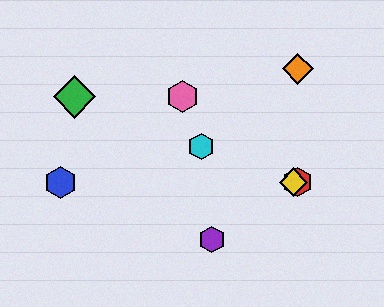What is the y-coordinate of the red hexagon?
The red hexagon is at y≈182.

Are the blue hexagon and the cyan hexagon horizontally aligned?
No, the blue hexagon is at y≈182 and the cyan hexagon is at y≈146.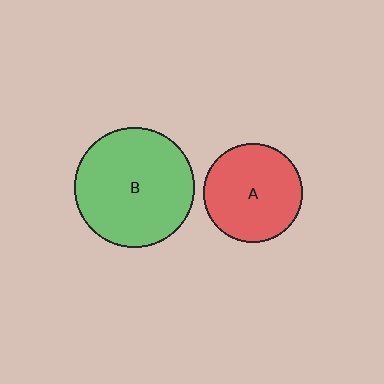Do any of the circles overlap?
No, none of the circles overlap.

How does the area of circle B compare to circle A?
Approximately 1.5 times.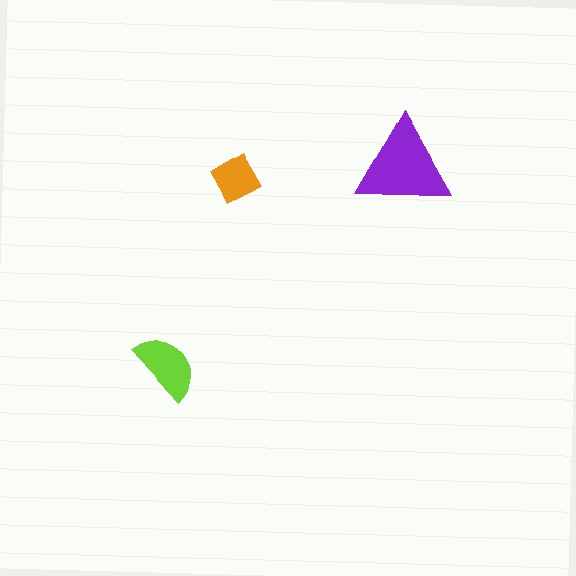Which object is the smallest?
The orange diamond.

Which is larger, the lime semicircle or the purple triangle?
The purple triangle.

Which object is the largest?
The purple triangle.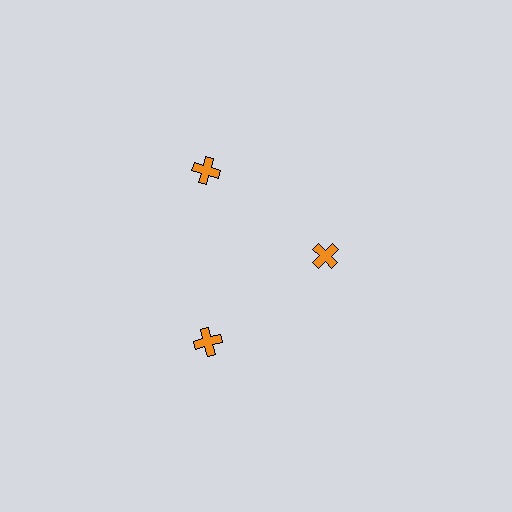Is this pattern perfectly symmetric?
No. The 3 orange crosses are arranged in a ring, but one element near the 3 o'clock position is pulled inward toward the center, breaking the 3-fold rotational symmetry.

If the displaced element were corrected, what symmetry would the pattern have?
It would have 3-fold rotational symmetry — the pattern would map onto itself every 120 degrees.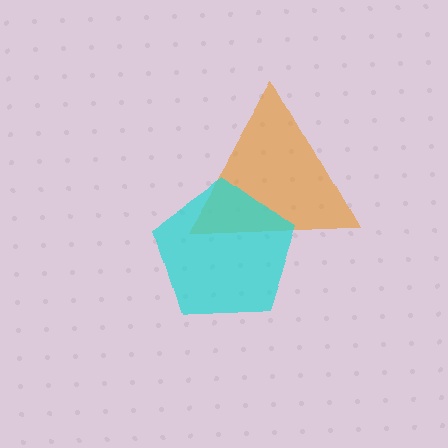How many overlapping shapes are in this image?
There are 2 overlapping shapes in the image.